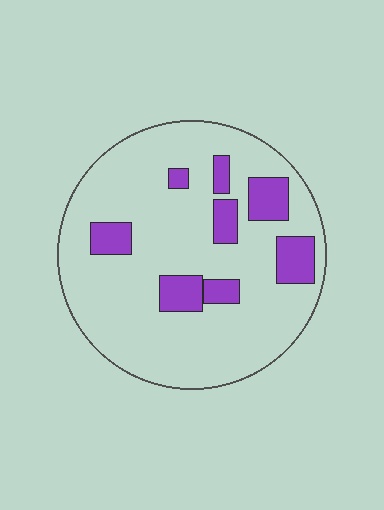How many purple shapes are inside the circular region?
8.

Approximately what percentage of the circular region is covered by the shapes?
Approximately 15%.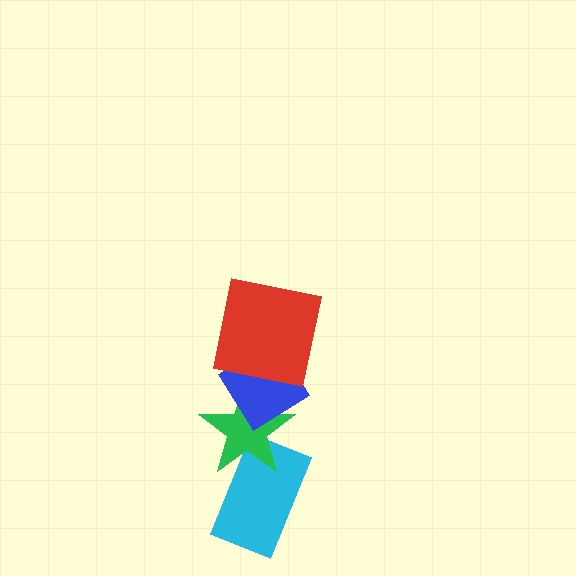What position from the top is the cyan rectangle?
The cyan rectangle is 4th from the top.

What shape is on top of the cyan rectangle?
The green star is on top of the cyan rectangle.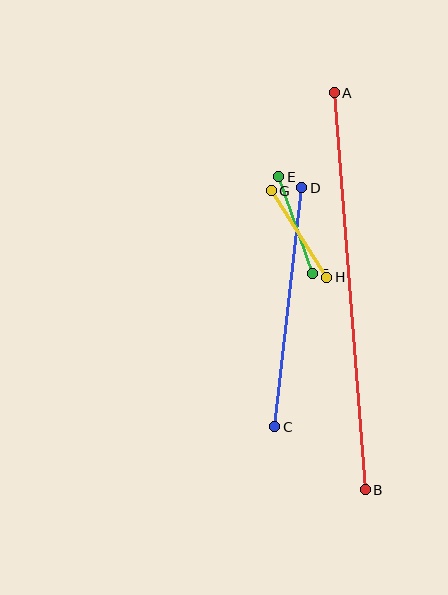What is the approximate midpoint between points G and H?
The midpoint is at approximately (299, 234) pixels.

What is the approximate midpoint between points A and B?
The midpoint is at approximately (350, 291) pixels.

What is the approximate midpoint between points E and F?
The midpoint is at approximately (296, 225) pixels.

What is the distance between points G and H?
The distance is approximately 102 pixels.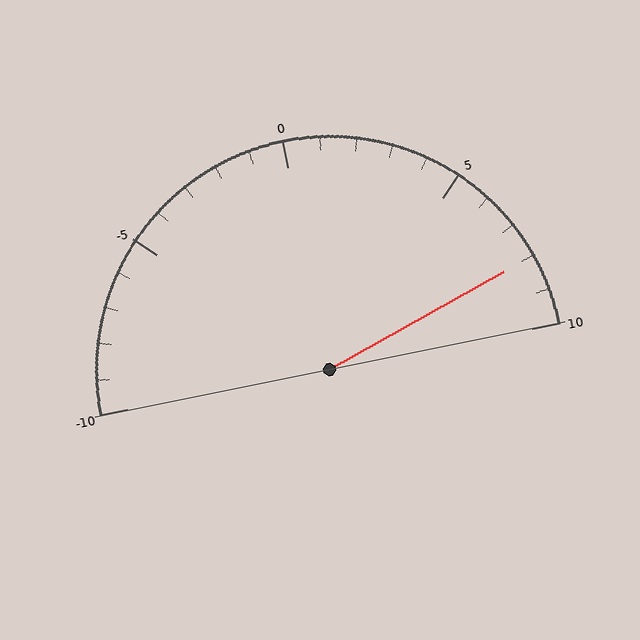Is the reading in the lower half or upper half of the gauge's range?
The reading is in the upper half of the range (-10 to 10).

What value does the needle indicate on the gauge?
The needle indicates approximately 8.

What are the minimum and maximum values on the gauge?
The gauge ranges from -10 to 10.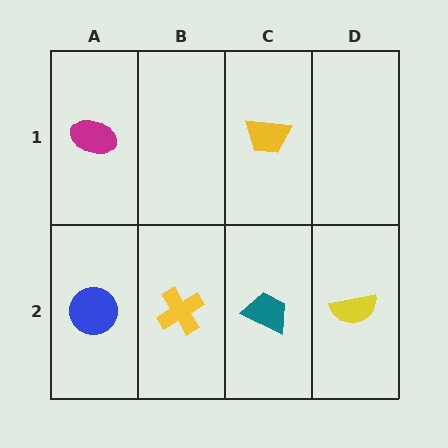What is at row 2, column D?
A yellow semicircle.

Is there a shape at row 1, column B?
No, that cell is empty.